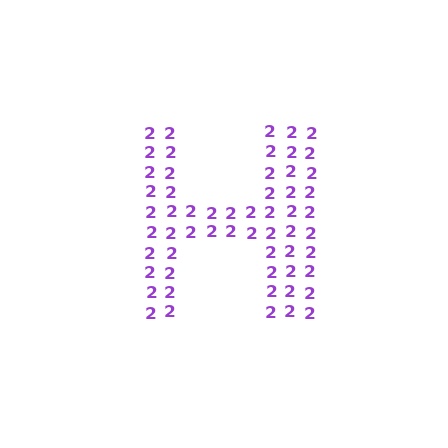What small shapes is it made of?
It is made of small digit 2's.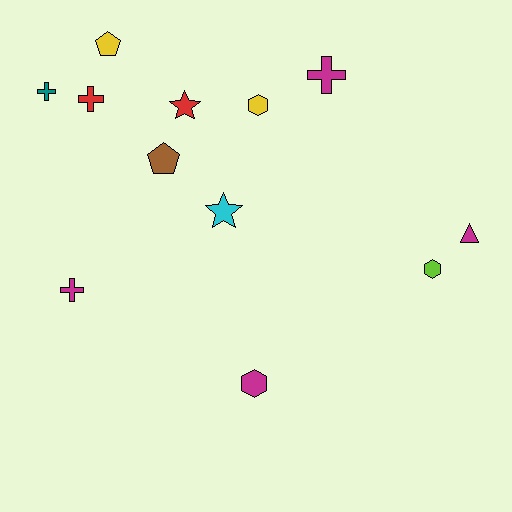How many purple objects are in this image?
There are no purple objects.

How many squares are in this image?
There are no squares.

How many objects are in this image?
There are 12 objects.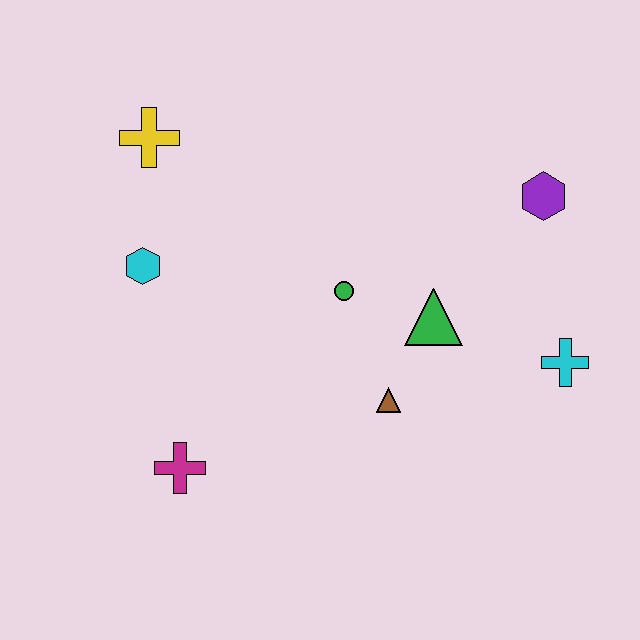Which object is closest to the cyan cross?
The green triangle is closest to the cyan cross.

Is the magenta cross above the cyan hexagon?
No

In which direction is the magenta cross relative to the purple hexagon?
The magenta cross is to the left of the purple hexagon.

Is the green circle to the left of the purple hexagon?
Yes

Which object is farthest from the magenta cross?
The purple hexagon is farthest from the magenta cross.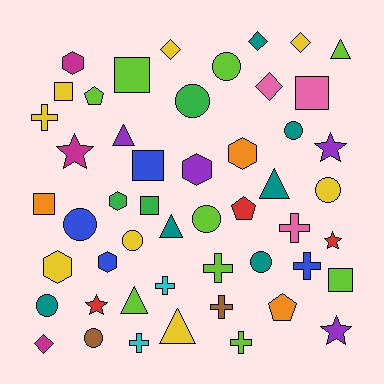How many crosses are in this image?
There are 8 crosses.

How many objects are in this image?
There are 50 objects.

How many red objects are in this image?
There are 3 red objects.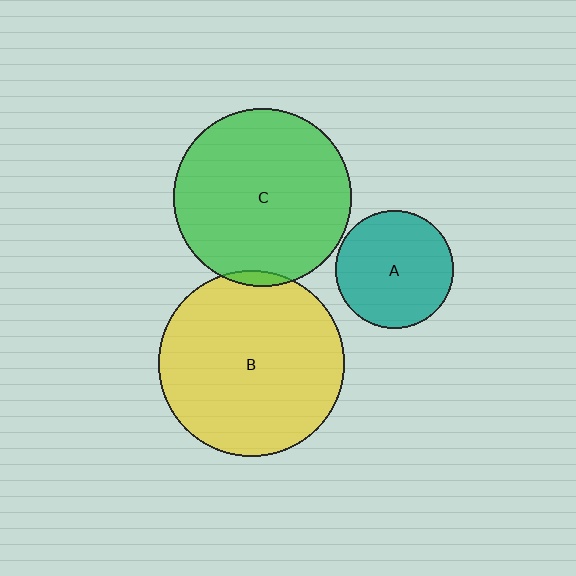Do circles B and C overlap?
Yes.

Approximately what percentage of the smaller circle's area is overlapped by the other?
Approximately 5%.